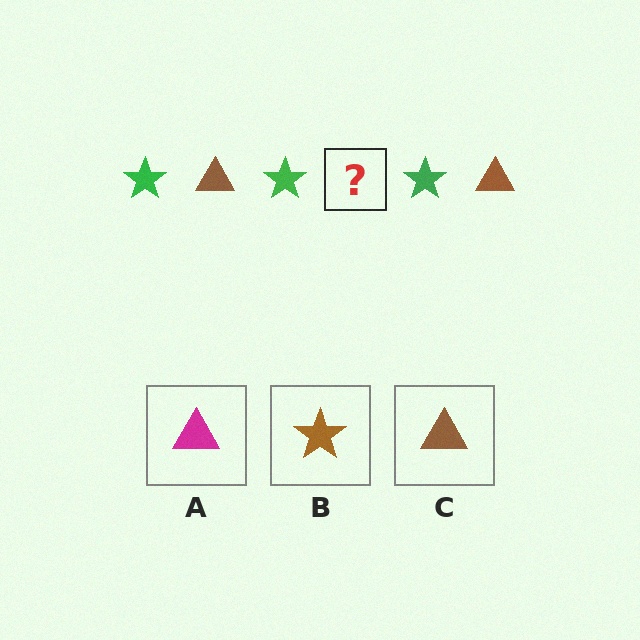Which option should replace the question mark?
Option C.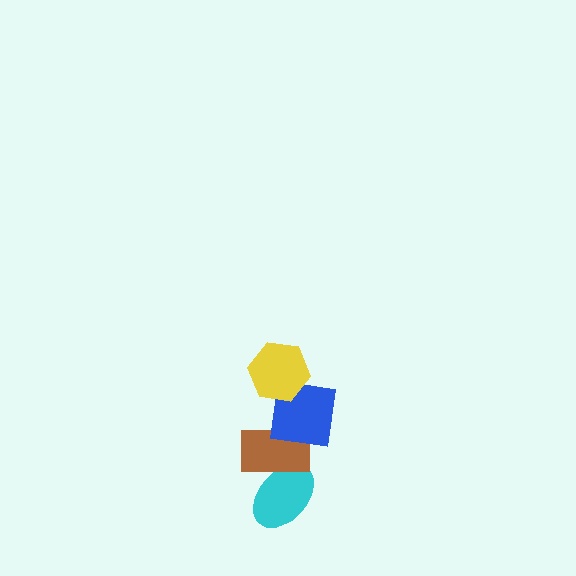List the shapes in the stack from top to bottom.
From top to bottom: the yellow hexagon, the blue square, the brown rectangle, the cyan ellipse.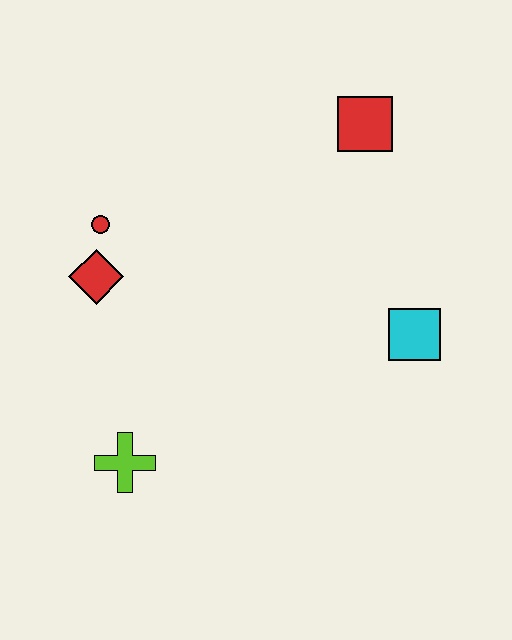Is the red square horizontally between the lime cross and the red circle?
No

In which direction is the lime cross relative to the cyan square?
The lime cross is to the left of the cyan square.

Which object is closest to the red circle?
The red diamond is closest to the red circle.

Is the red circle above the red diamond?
Yes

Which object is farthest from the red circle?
The cyan square is farthest from the red circle.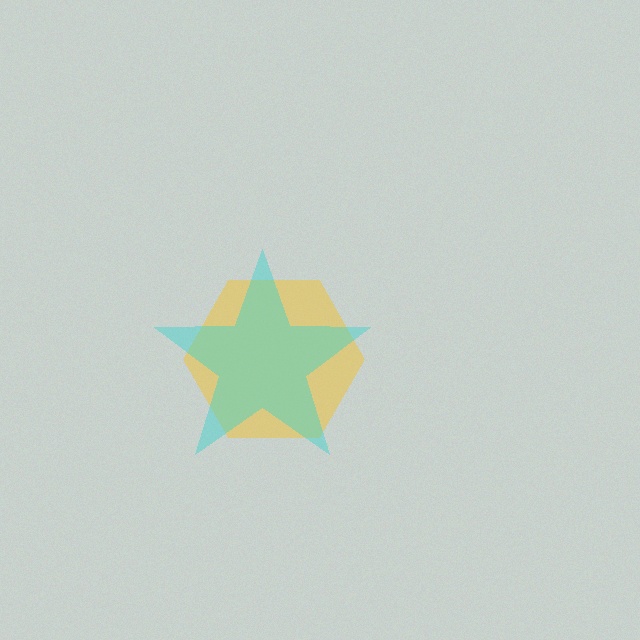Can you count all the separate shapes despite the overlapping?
Yes, there are 2 separate shapes.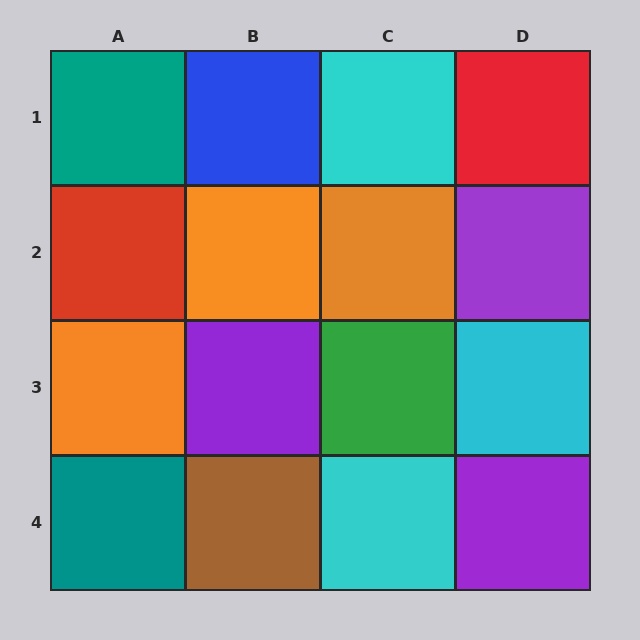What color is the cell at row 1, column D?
Red.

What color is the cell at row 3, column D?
Cyan.